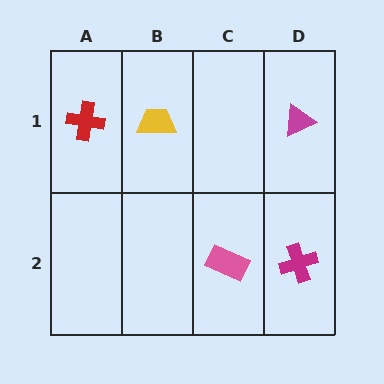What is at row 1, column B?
A yellow trapezoid.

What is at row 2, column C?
A pink rectangle.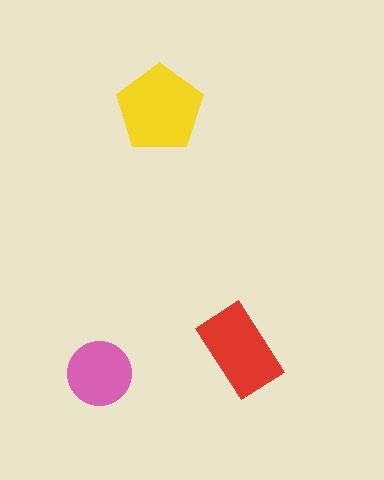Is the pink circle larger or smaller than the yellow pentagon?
Smaller.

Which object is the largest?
The yellow pentagon.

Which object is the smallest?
The pink circle.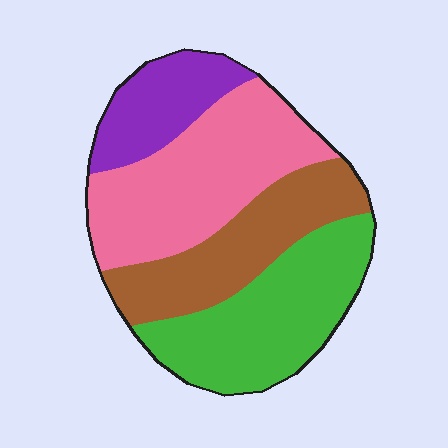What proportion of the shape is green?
Green takes up about one third (1/3) of the shape.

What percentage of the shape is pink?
Pink takes up about one third (1/3) of the shape.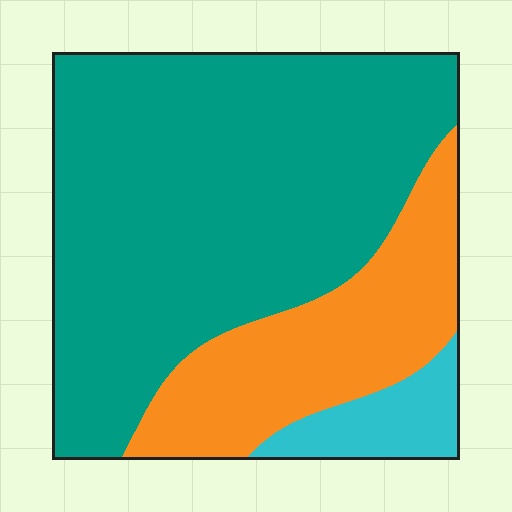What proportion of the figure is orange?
Orange takes up about one quarter (1/4) of the figure.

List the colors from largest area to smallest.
From largest to smallest: teal, orange, cyan.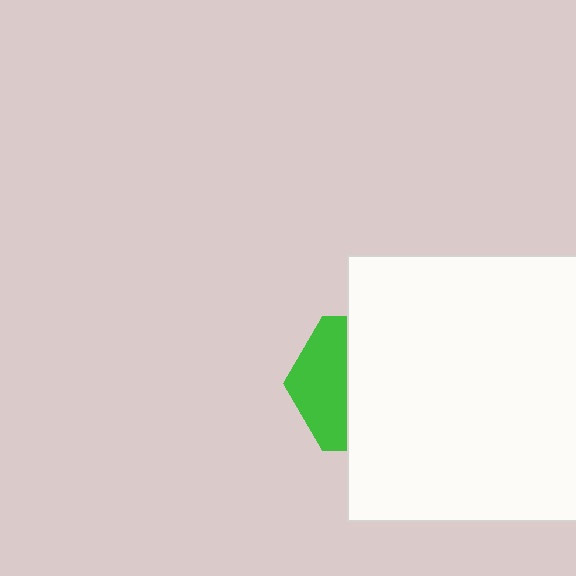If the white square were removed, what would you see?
You would see the complete green hexagon.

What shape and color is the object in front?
The object in front is a white square.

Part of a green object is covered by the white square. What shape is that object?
It is a hexagon.